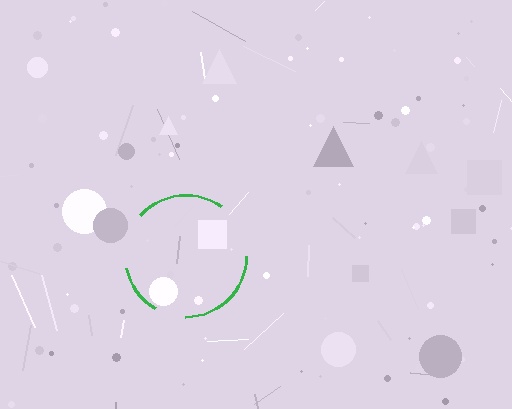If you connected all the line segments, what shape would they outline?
They would outline a circle.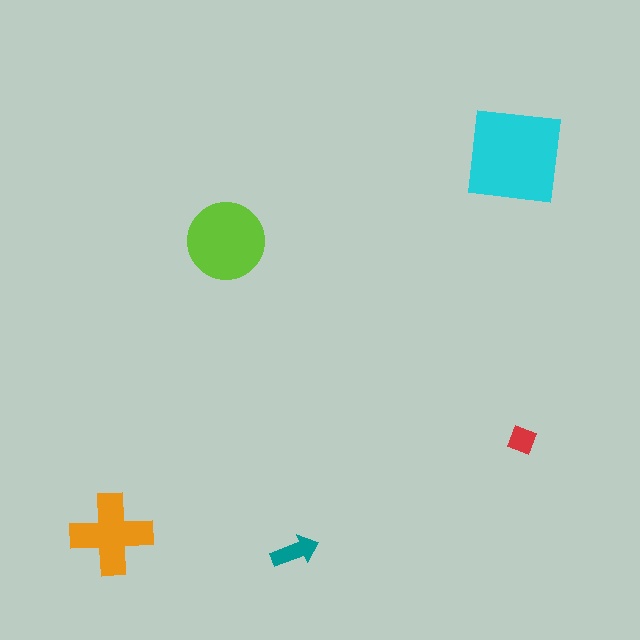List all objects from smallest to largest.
The red diamond, the teal arrow, the orange cross, the lime circle, the cyan square.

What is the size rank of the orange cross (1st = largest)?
3rd.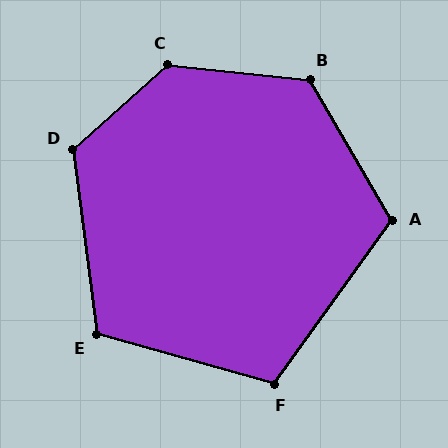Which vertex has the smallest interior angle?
F, at approximately 110 degrees.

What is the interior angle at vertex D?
Approximately 124 degrees (obtuse).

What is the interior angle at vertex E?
Approximately 113 degrees (obtuse).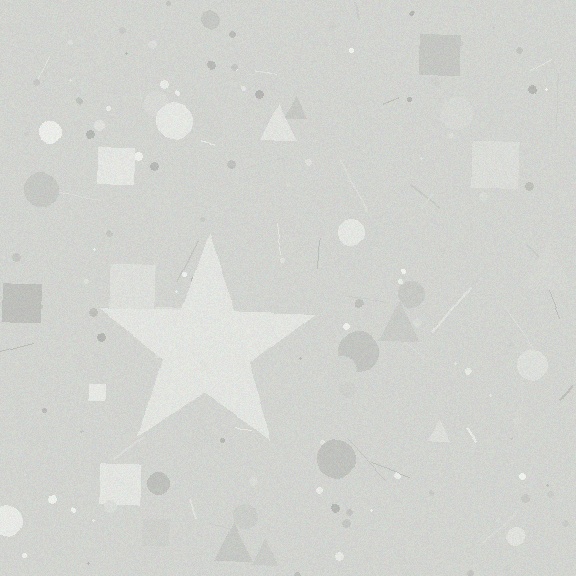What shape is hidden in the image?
A star is hidden in the image.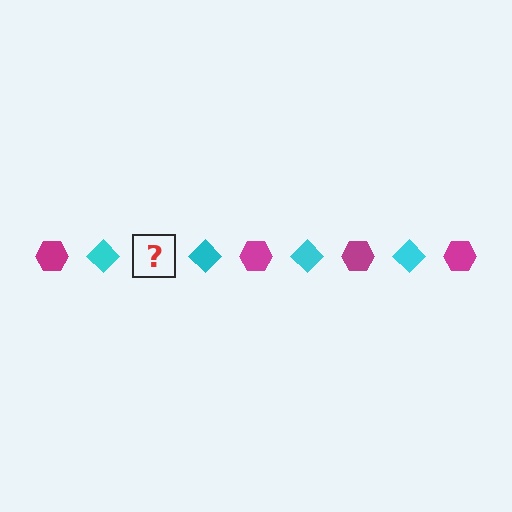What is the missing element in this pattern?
The missing element is a magenta hexagon.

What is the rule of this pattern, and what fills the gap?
The rule is that the pattern alternates between magenta hexagon and cyan diamond. The gap should be filled with a magenta hexagon.